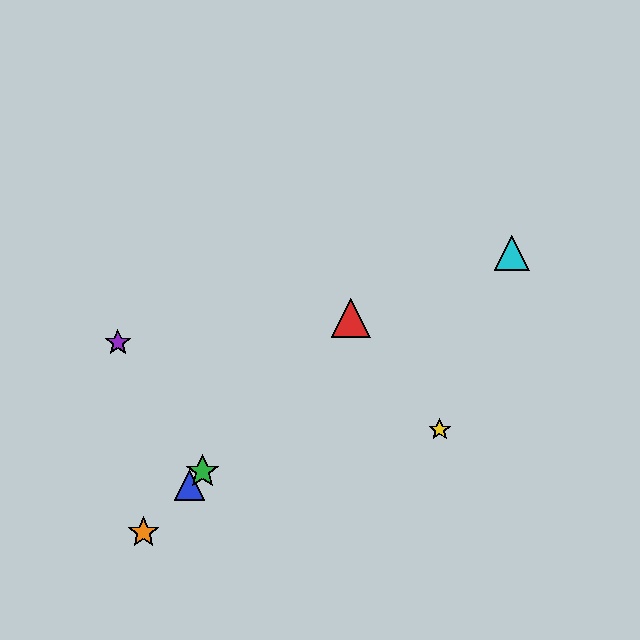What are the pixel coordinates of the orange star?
The orange star is at (144, 533).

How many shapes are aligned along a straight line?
4 shapes (the red triangle, the blue triangle, the green star, the orange star) are aligned along a straight line.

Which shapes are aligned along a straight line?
The red triangle, the blue triangle, the green star, the orange star are aligned along a straight line.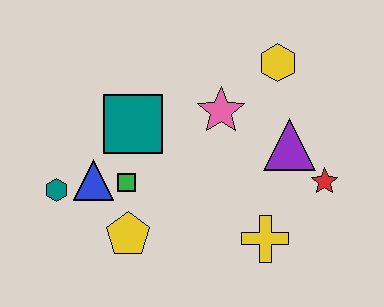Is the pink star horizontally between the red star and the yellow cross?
No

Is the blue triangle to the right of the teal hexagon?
Yes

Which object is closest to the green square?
The blue triangle is closest to the green square.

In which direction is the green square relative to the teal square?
The green square is below the teal square.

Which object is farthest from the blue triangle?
The red star is farthest from the blue triangle.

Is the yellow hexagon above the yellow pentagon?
Yes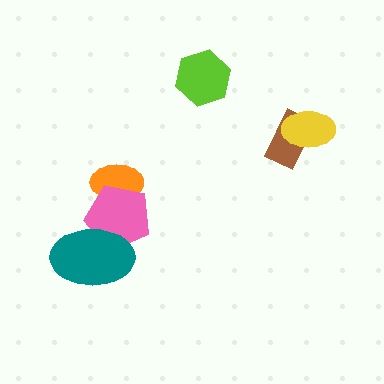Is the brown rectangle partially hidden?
Yes, it is partially covered by another shape.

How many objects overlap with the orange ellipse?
1 object overlaps with the orange ellipse.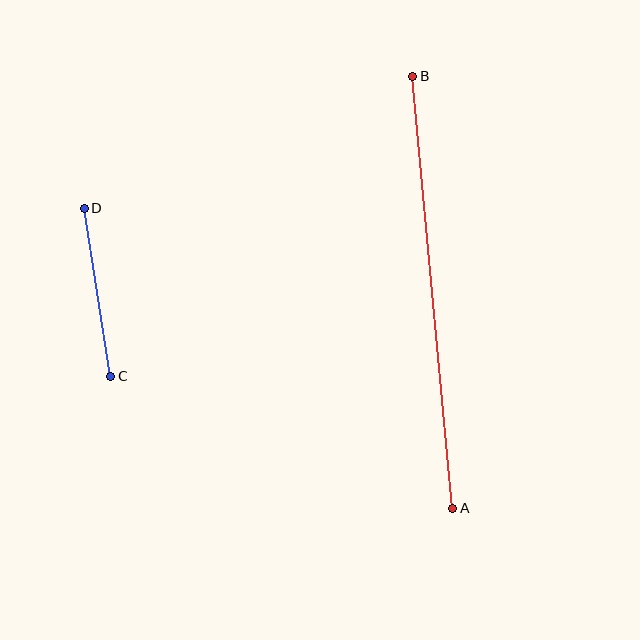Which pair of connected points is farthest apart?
Points A and B are farthest apart.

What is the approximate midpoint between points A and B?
The midpoint is at approximately (433, 292) pixels.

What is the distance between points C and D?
The distance is approximately 170 pixels.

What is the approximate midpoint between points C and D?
The midpoint is at approximately (98, 292) pixels.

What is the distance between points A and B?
The distance is approximately 434 pixels.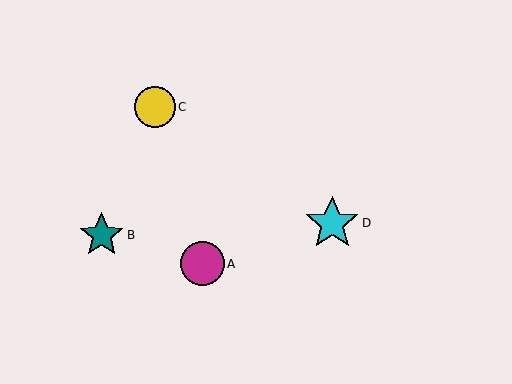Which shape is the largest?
The cyan star (labeled D) is the largest.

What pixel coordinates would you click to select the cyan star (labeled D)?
Click at (332, 223) to select the cyan star D.